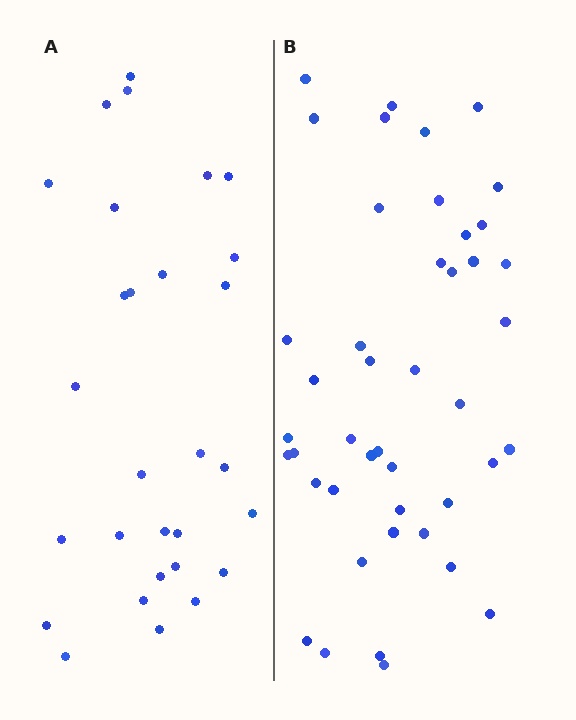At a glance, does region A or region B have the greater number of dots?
Region B (the right region) has more dots.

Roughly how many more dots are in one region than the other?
Region B has approximately 15 more dots than region A.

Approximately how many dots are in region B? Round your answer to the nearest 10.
About 40 dots. (The exact count is 44, which rounds to 40.)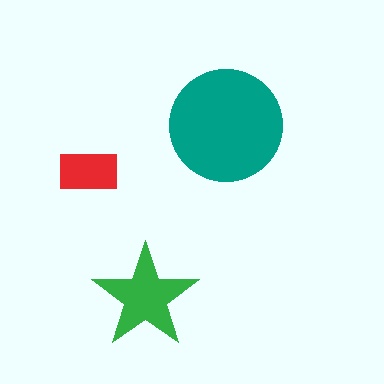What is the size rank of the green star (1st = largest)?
2nd.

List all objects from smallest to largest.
The red rectangle, the green star, the teal circle.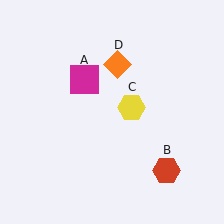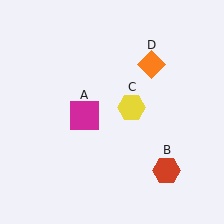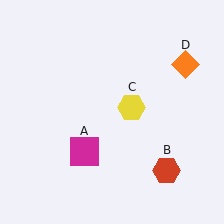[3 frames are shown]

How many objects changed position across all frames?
2 objects changed position: magenta square (object A), orange diamond (object D).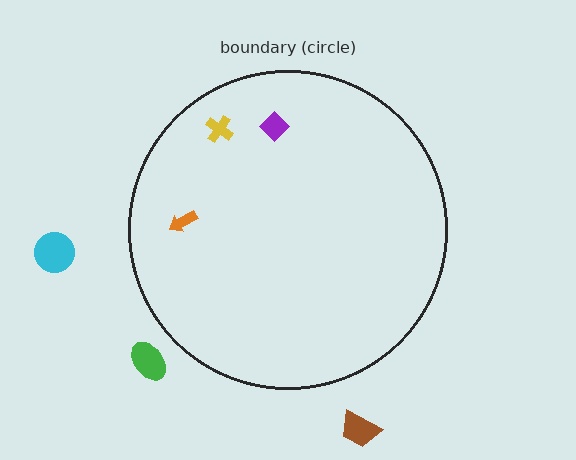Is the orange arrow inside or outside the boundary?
Inside.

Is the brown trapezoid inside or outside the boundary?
Outside.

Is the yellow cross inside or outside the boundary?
Inside.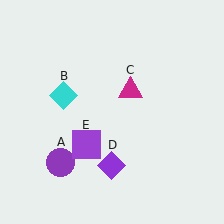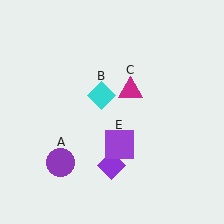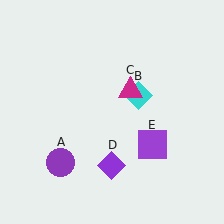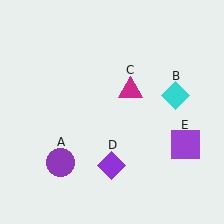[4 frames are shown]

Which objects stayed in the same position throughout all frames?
Purple circle (object A) and magenta triangle (object C) and purple diamond (object D) remained stationary.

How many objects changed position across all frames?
2 objects changed position: cyan diamond (object B), purple square (object E).